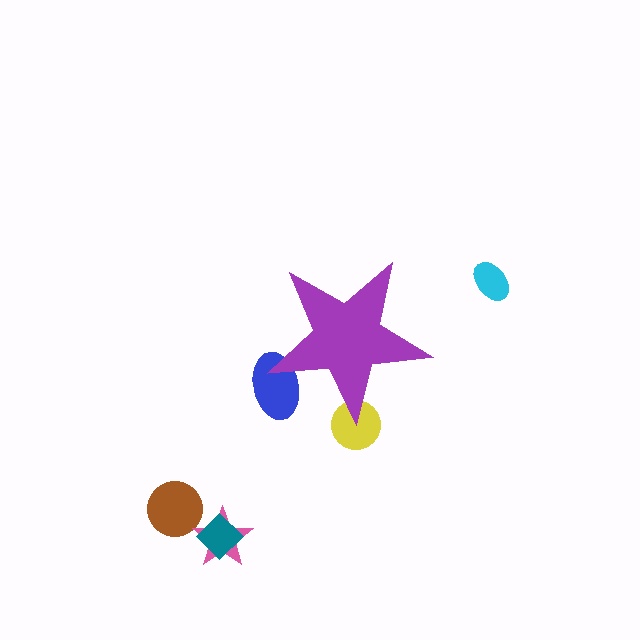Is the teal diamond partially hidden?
No, the teal diamond is fully visible.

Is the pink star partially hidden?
No, the pink star is fully visible.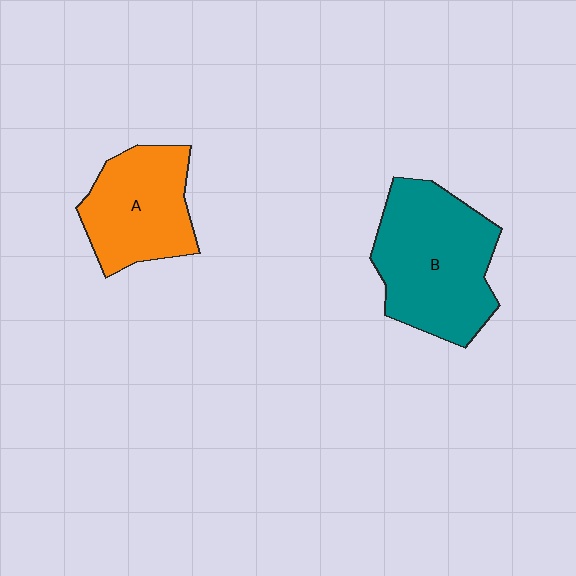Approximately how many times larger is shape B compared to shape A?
Approximately 1.4 times.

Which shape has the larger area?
Shape B (teal).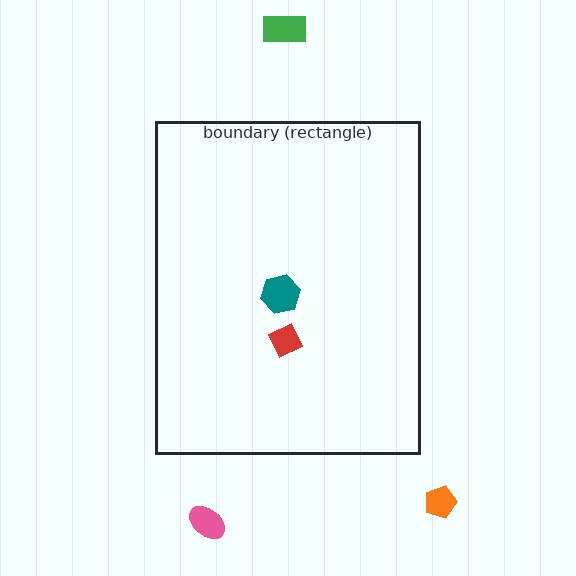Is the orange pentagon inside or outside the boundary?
Outside.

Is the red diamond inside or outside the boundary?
Inside.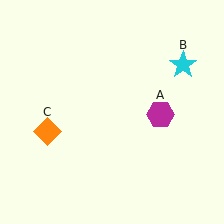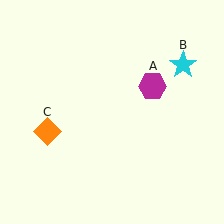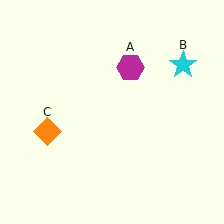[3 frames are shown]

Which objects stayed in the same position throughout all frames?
Cyan star (object B) and orange diamond (object C) remained stationary.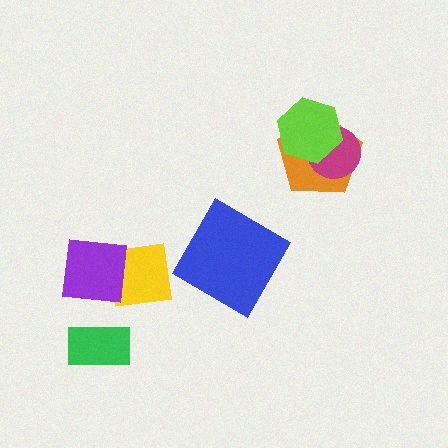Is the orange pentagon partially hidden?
Yes, it is partially covered by another shape.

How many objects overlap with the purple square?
1 object overlaps with the purple square.